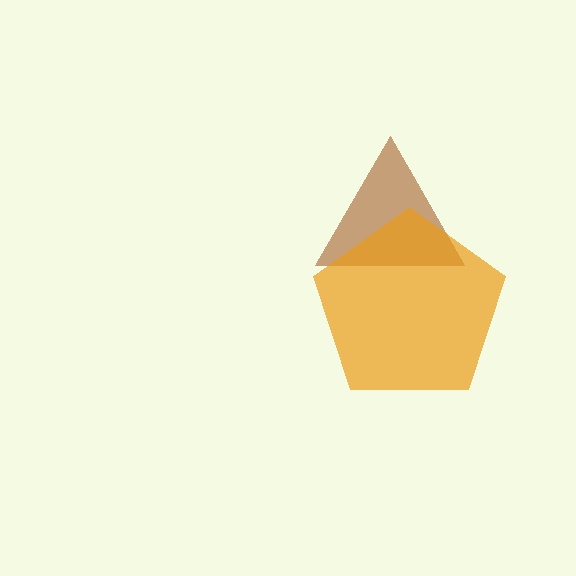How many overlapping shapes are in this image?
There are 2 overlapping shapes in the image.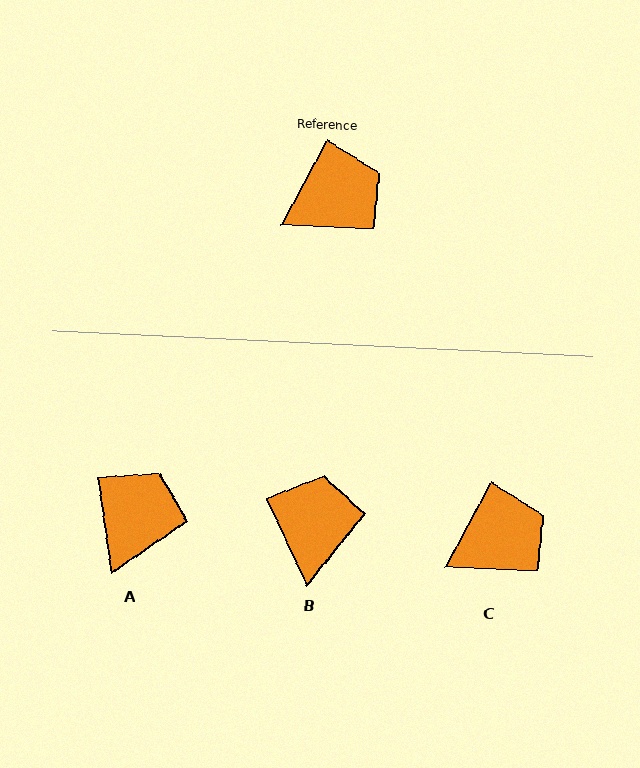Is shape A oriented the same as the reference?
No, it is off by about 36 degrees.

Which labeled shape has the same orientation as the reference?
C.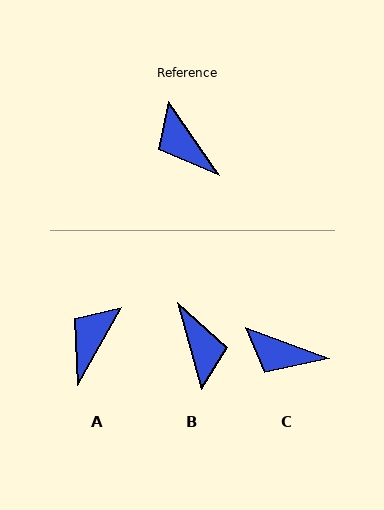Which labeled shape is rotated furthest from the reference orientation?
B, about 160 degrees away.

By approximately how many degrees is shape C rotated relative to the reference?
Approximately 35 degrees counter-clockwise.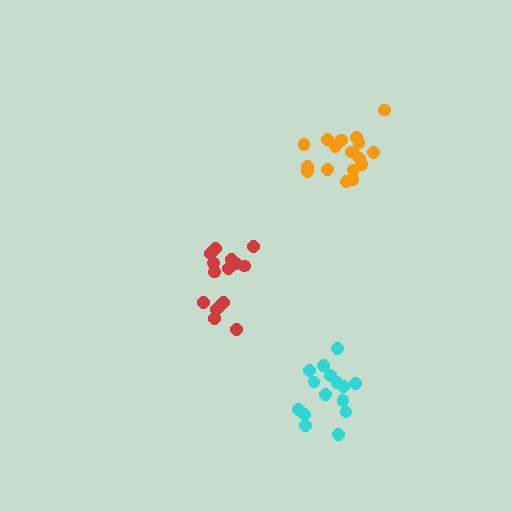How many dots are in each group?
Group 1: 19 dots, Group 2: 15 dots, Group 3: 15 dots (49 total).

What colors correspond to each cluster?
The clusters are colored: orange, red, cyan.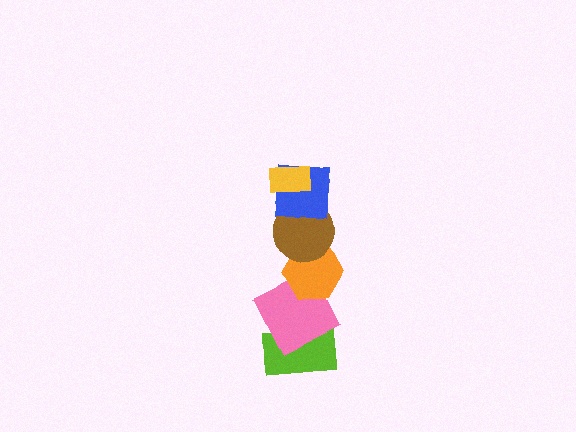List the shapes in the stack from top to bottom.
From top to bottom: the yellow rectangle, the blue square, the brown circle, the orange hexagon, the pink square, the lime rectangle.